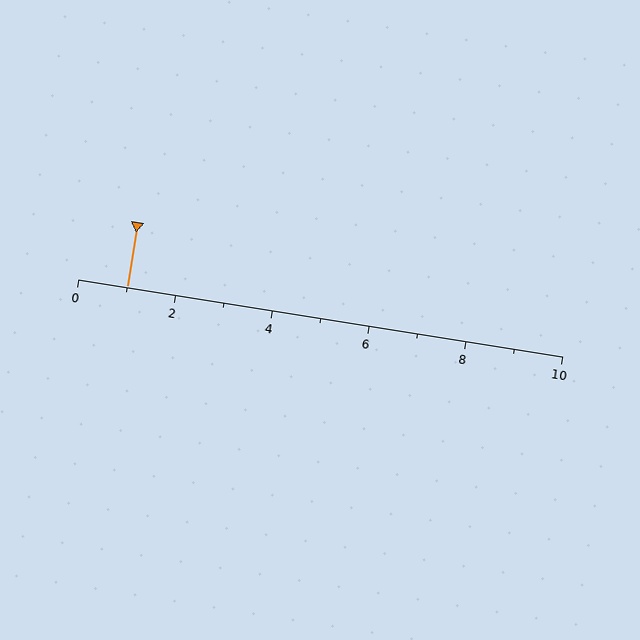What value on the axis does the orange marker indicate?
The marker indicates approximately 1.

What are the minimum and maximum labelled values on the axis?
The axis runs from 0 to 10.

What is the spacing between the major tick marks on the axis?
The major ticks are spaced 2 apart.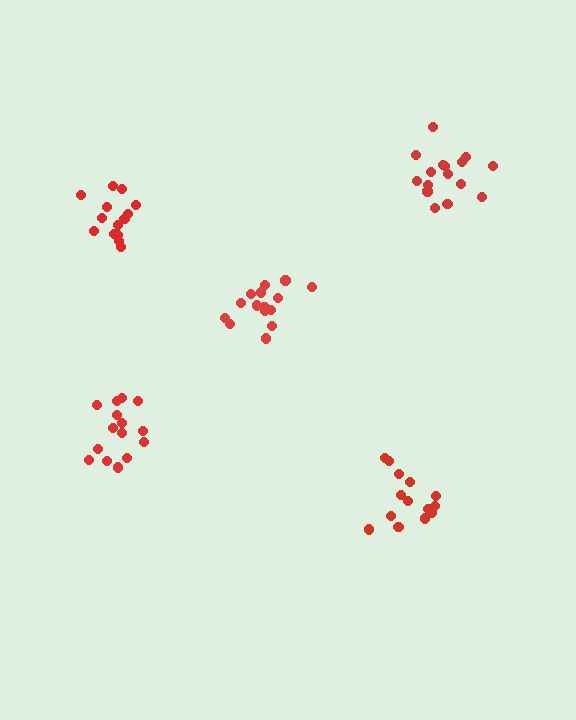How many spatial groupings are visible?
There are 5 spatial groupings.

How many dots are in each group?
Group 1: 16 dots, Group 2: 14 dots, Group 3: 14 dots, Group 4: 15 dots, Group 5: 15 dots (74 total).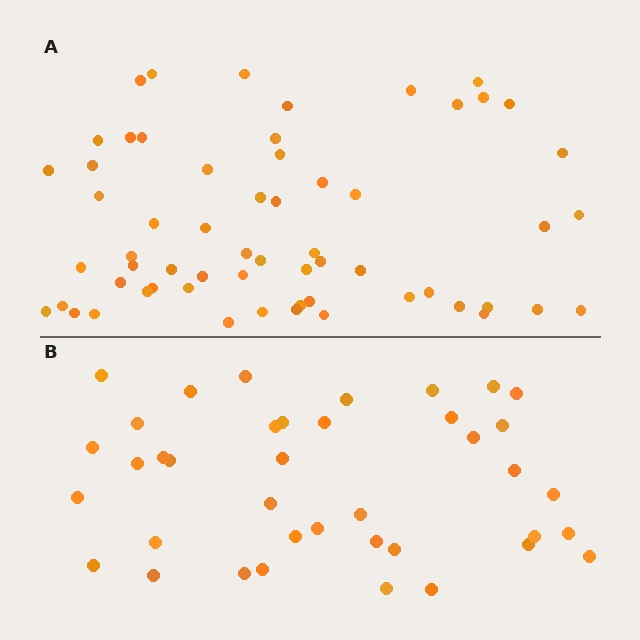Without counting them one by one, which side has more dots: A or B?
Region A (the top region) has more dots.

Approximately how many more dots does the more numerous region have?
Region A has approximately 20 more dots than region B.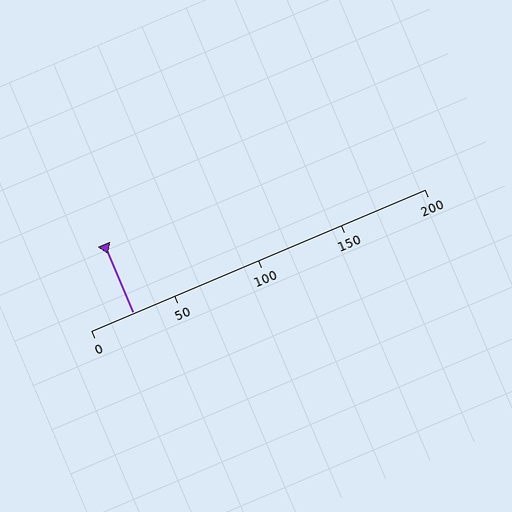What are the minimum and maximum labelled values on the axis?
The axis runs from 0 to 200.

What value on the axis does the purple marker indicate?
The marker indicates approximately 25.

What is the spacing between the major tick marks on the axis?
The major ticks are spaced 50 apart.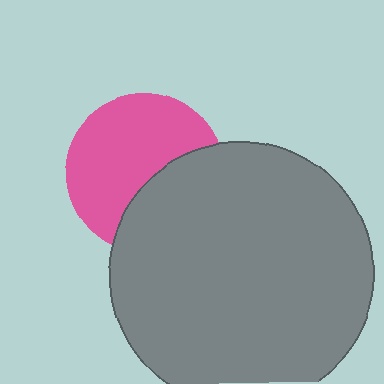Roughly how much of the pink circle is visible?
About half of it is visible (roughly 62%).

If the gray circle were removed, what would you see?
You would see the complete pink circle.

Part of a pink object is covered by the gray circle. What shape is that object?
It is a circle.